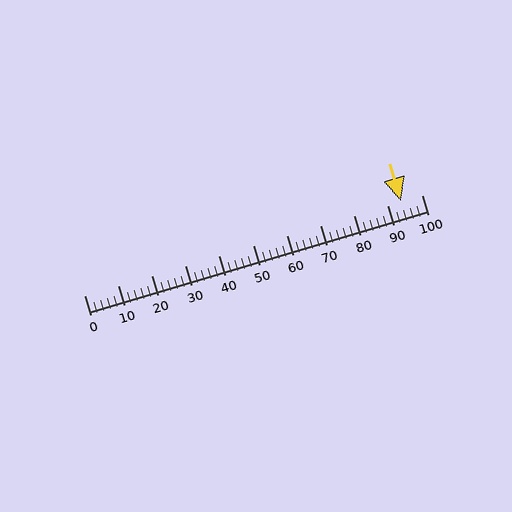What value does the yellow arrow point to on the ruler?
The yellow arrow points to approximately 94.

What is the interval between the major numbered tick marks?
The major tick marks are spaced 10 units apart.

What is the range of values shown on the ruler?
The ruler shows values from 0 to 100.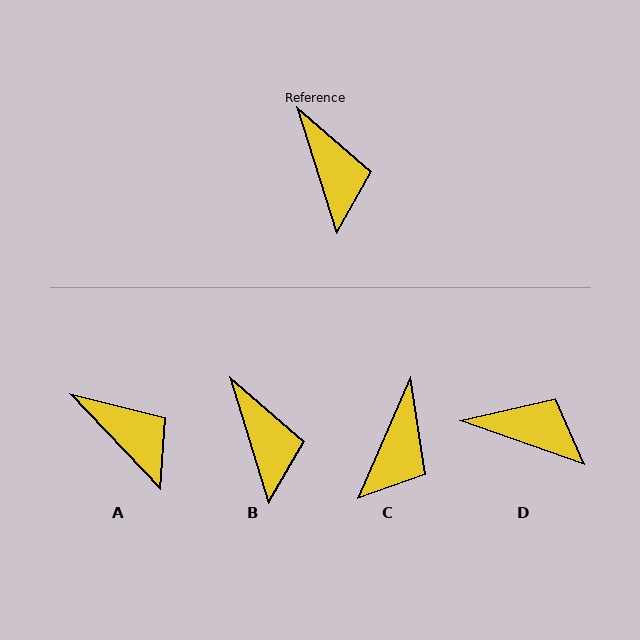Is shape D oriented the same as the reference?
No, it is off by about 53 degrees.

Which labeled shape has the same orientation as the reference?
B.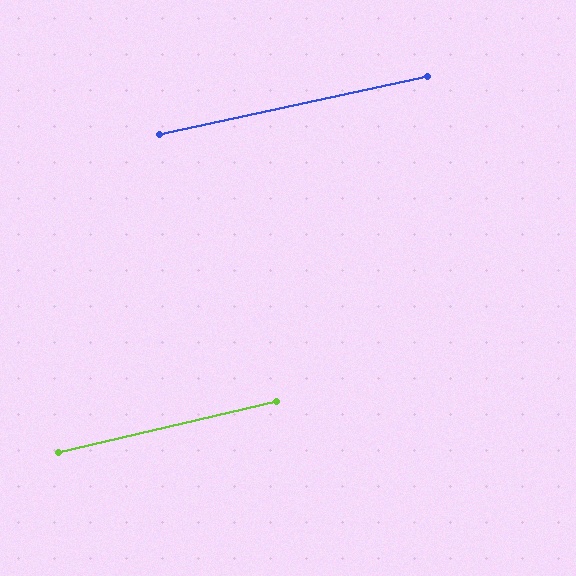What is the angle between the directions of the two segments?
Approximately 1 degree.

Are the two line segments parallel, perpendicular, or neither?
Parallel — their directions differ by only 1.1°.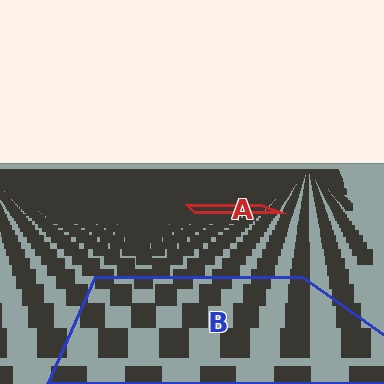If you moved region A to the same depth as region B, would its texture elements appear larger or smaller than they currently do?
They would appear larger. At a closer depth, the same texture elements are projected at a bigger on-screen size.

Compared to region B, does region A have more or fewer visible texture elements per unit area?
Region A has more texture elements per unit area — they are packed more densely because it is farther away.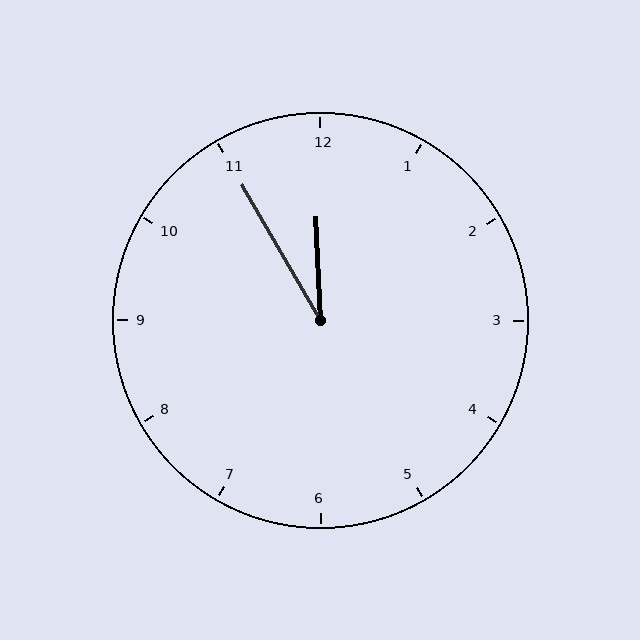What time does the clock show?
11:55.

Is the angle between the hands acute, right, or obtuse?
It is acute.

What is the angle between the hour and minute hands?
Approximately 28 degrees.